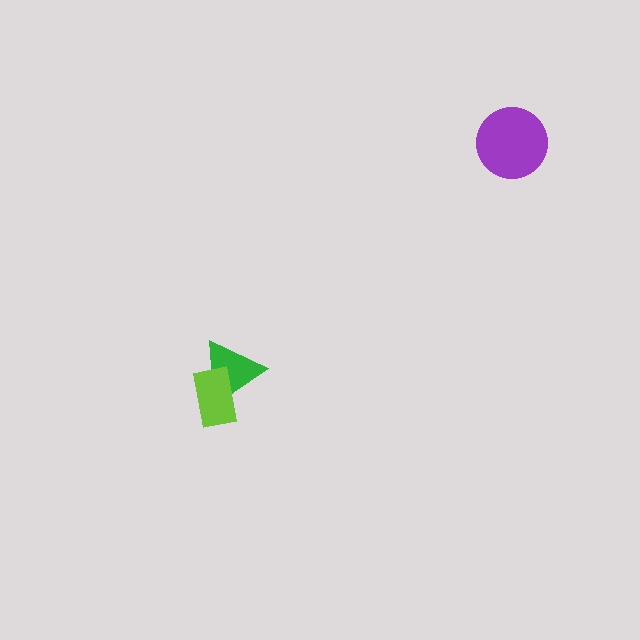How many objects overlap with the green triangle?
1 object overlaps with the green triangle.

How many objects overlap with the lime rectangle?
1 object overlaps with the lime rectangle.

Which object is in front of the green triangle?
The lime rectangle is in front of the green triangle.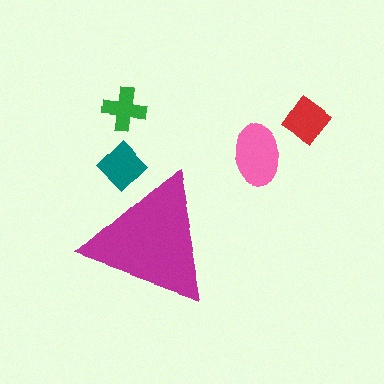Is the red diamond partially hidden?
No, the red diamond is fully visible.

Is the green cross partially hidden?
No, the green cross is fully visible.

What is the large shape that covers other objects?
A magenta triangle.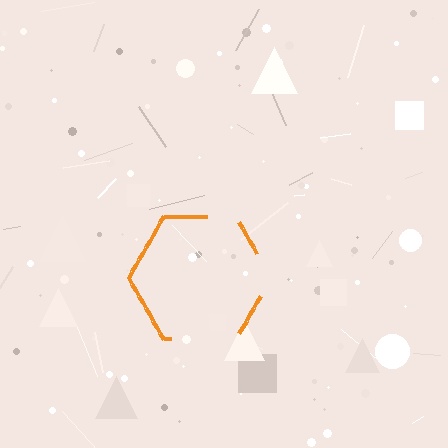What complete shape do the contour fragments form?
The contour fragments form a hexagon.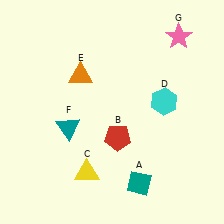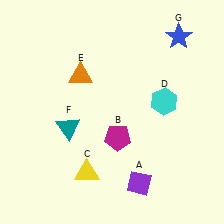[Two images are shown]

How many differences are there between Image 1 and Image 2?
There are 3 differences between the two images.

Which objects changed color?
A changed from teal to purple. B changed from red to magenta. G changed from pink to blue.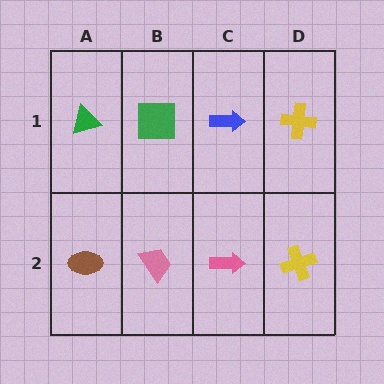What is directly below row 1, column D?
A yellow cross.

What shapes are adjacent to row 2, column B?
A green square (row 1, column B), a brown ellipse (row 2, column A), a pink arrow (row 2, column C).